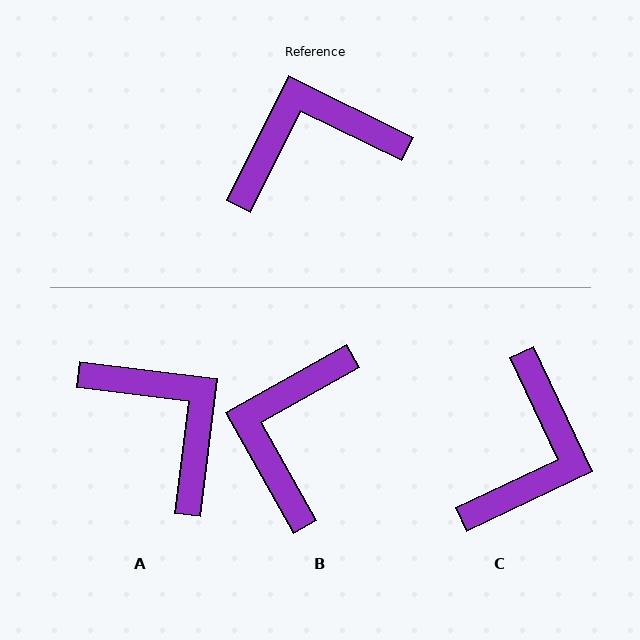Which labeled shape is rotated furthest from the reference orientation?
C, about 128 degrees away.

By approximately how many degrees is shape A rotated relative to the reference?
Approximately 71 degrees clockwise.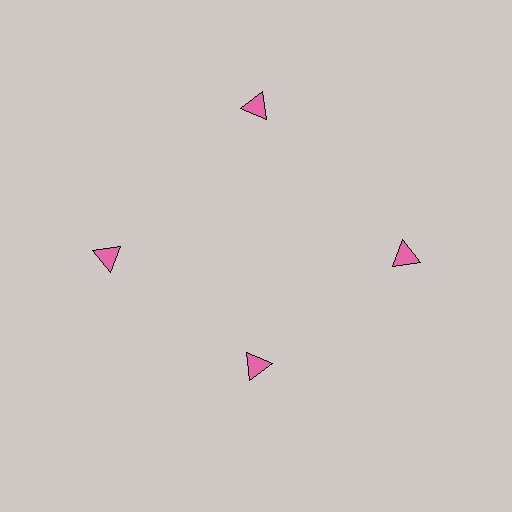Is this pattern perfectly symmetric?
No. The 4 pink triangles are arranged in a ring, but one element near the 6 o'clock position is pulled inward toward the center, breaking the 4-fold rotational symmetry.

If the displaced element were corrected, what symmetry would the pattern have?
It would have 4-fold rotational symmetry — the pattern would map onto itself every 90 degrees.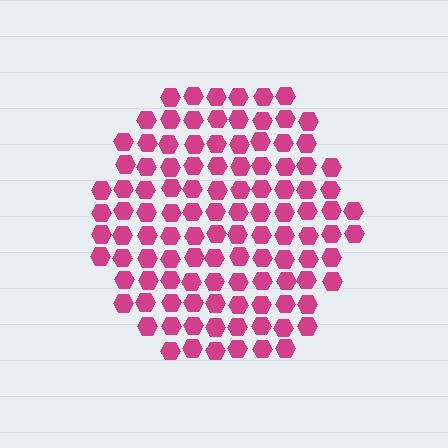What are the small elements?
The small elements are hexagons.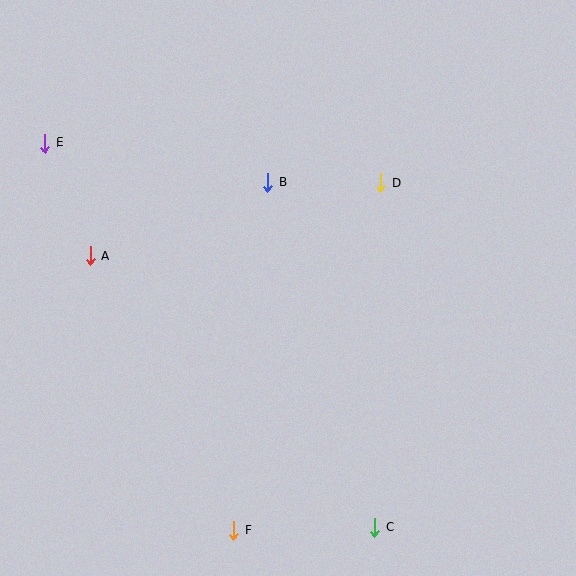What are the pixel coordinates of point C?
Point C is at (375, 527).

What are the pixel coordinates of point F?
Point F is at (233, 531).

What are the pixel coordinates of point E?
Point E is at (45, 143).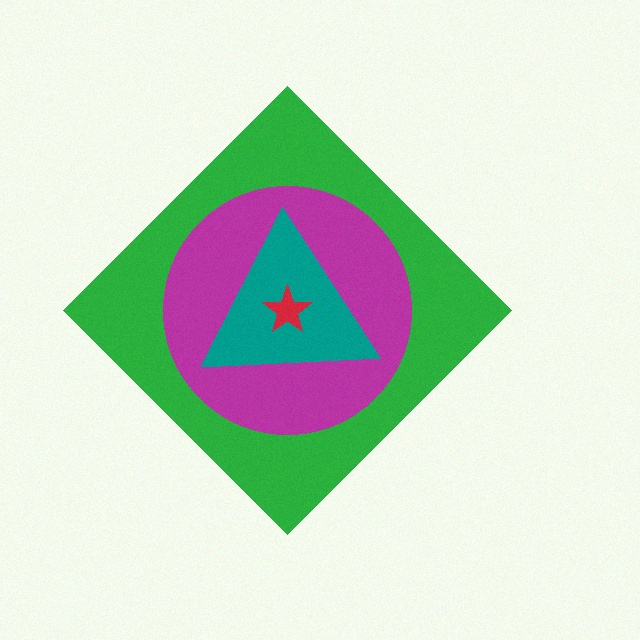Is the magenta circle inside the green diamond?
Yes.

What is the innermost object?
The red star.